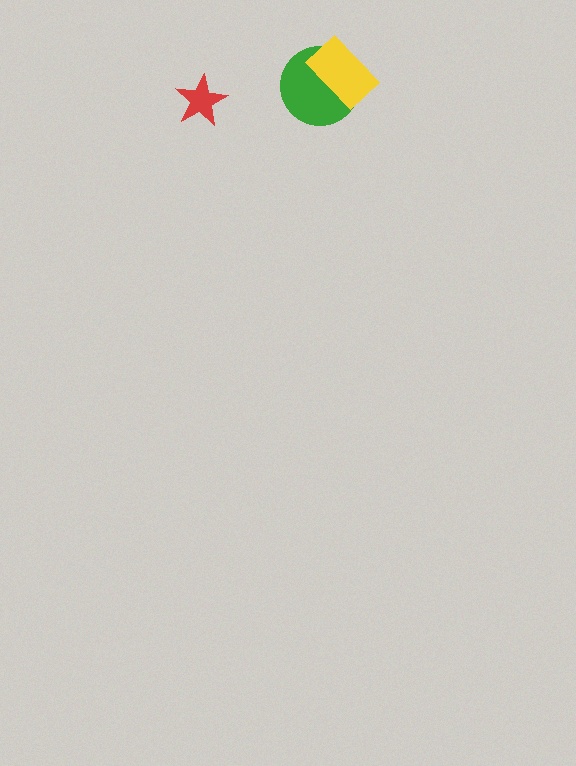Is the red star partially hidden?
No, no other shape covers it.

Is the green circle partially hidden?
Yes, it is partially covered by another shape.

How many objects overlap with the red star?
0 objects overlap with the red star.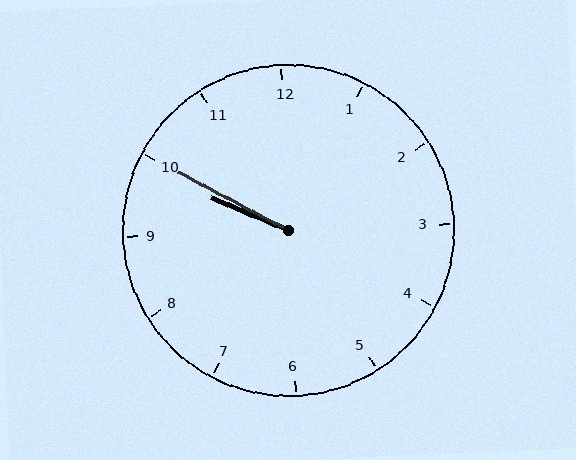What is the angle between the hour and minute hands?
Approximately 5 degrees.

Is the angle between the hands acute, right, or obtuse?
It is acute.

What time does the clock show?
9:50.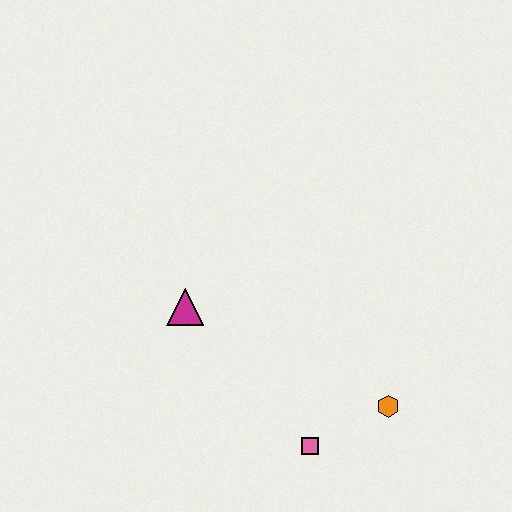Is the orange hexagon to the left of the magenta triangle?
No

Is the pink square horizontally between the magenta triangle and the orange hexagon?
Yes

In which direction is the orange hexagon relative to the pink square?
The orange hexagon is to the right of the pink square.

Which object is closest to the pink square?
The orange hexagon is closest to the pink square.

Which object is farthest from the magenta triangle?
The orange hexagon is farthest from the magenta triangle.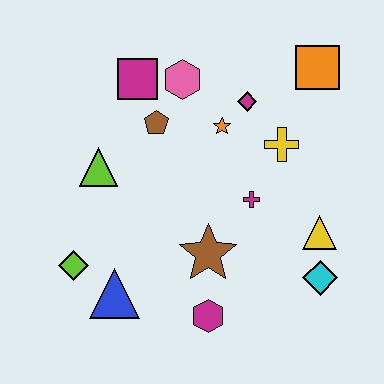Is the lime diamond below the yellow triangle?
Yes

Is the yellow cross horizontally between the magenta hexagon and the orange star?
No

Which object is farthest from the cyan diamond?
The magenta square is farthest from the cyan diamond.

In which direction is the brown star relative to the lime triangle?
The brown star is to the right of the lime triangle.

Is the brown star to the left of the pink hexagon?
No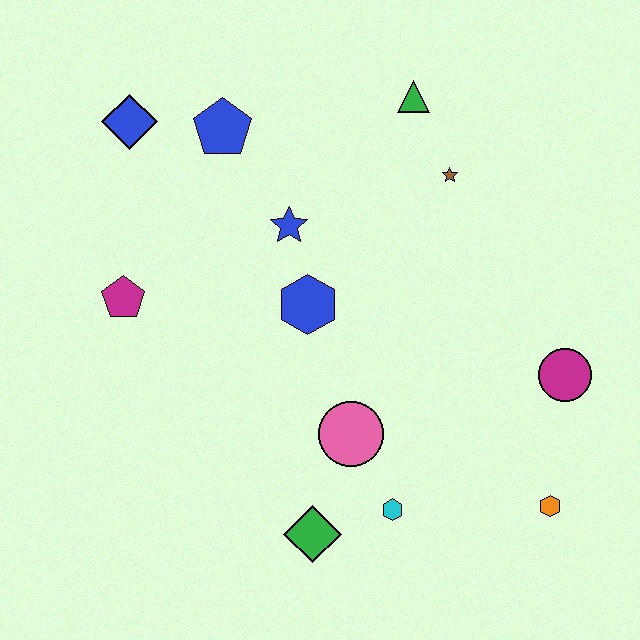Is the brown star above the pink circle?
Yes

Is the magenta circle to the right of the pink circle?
Yes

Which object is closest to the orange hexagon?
The magenta circle is closest to the orange hexagon.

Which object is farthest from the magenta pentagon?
The orange hexagon is farthest from the magenta pentagon.